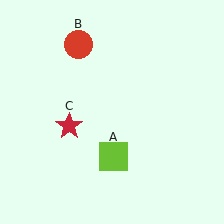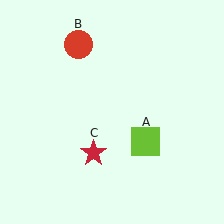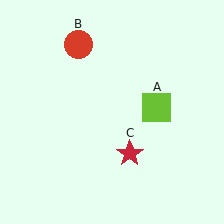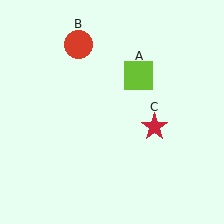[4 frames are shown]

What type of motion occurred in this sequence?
The lime square (object A), red star (object C) rotated counterclockwise around the center of the scene.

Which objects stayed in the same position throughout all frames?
Red circle (object B) remained stationary.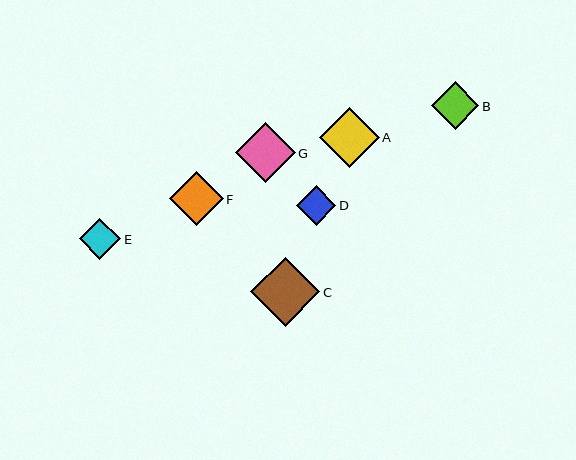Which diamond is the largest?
Diamond C is the largest with a size of approximately 69 pixels.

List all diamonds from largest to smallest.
From largest to smallest: C, A, G, F, B, E, D.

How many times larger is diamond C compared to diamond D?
Diamond C is approximately 1.8 times the size of diamond D.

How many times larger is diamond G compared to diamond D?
Diamond G is approximately 1.5 times the size of diamond D.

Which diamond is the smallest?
Diamond D is the smallest with a size of approximately 40 pixels.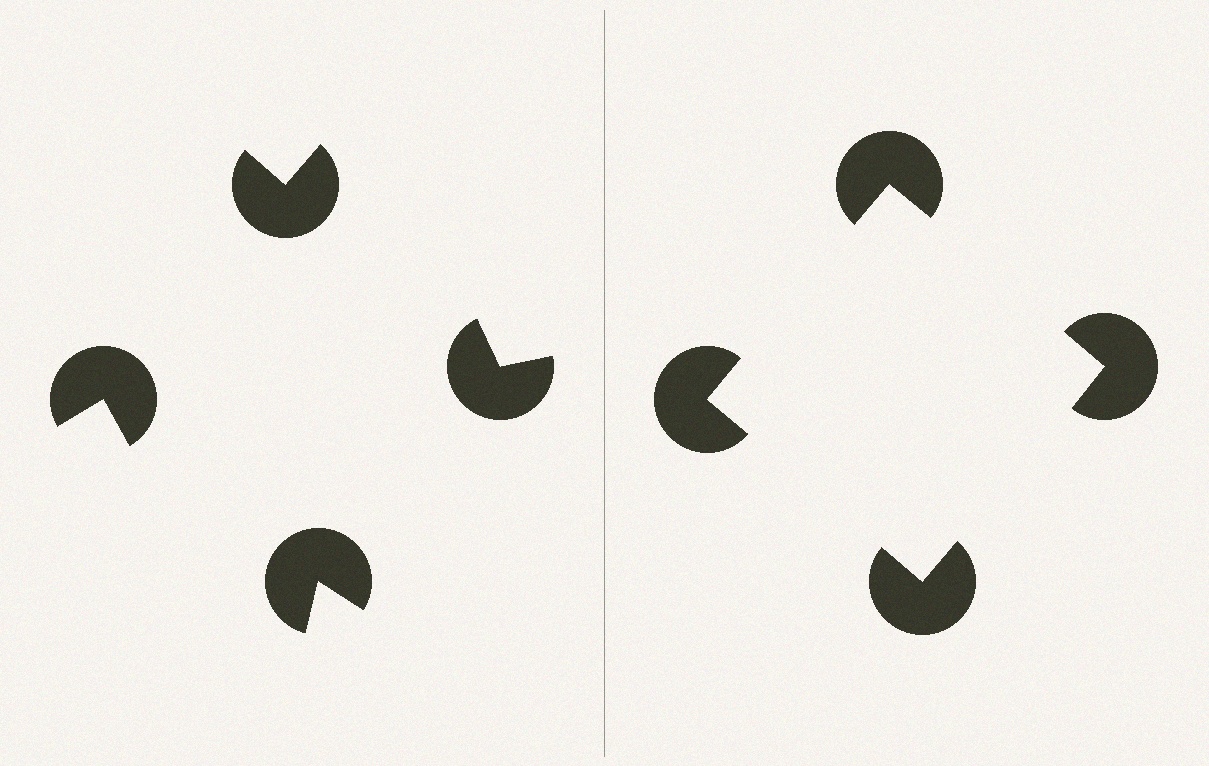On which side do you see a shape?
An illusory square appears on the right side. On the left side the wedge cuts are rotated, so no coherent shape forms.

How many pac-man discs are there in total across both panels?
8 — 4 on each side.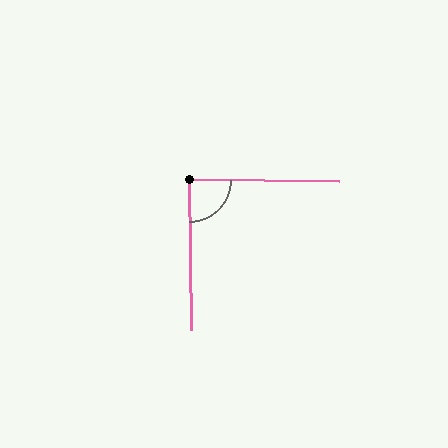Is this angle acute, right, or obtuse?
It is approximately a right angle.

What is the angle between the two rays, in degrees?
Approximately 88 degrees.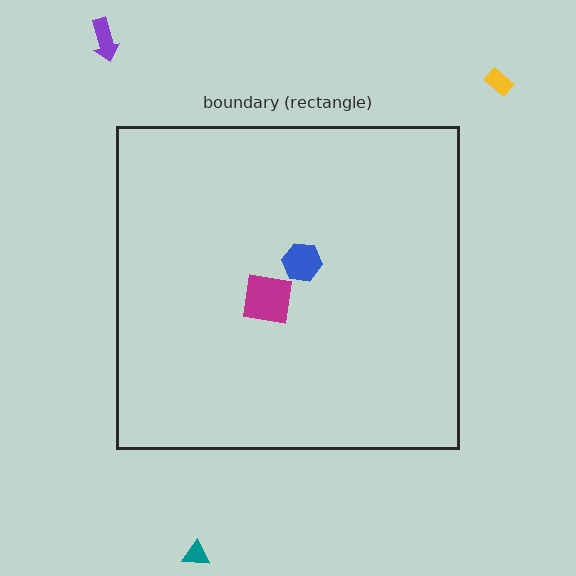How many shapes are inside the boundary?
2 inside, 3 outside.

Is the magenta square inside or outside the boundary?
Inside.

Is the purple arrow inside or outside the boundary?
Outside.